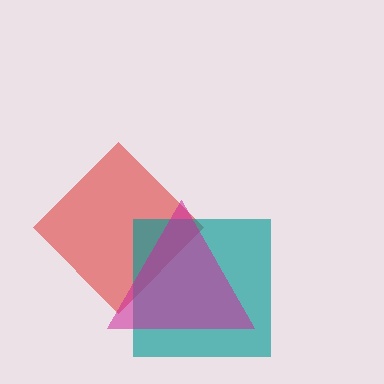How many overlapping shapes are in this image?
There are 3 overlapping shapes in the image.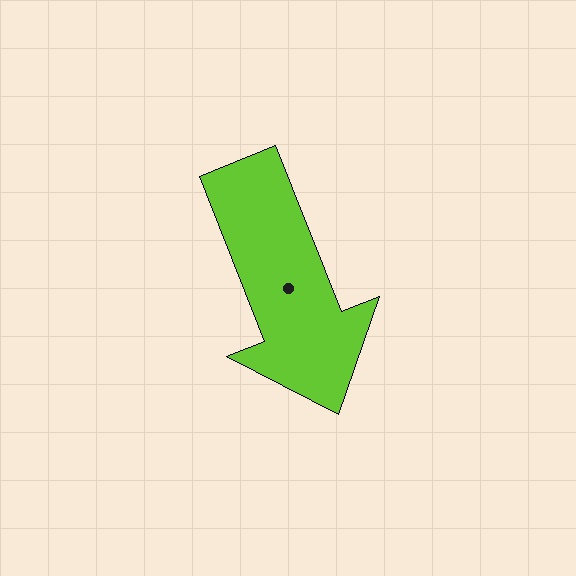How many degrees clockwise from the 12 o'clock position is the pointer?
Approximately 158 degrees.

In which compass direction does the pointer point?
South.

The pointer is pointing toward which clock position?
Roughly 5 o'clock.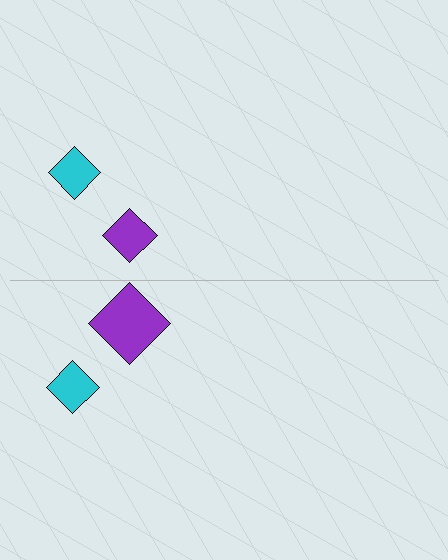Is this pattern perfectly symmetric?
No, the pattern is not perfectly symmetric. The purple diamond on the bottom side has a different size than its mirror counterpart.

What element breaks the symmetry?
The purple diamond on the bottom side has a different size than its mirror counterpart.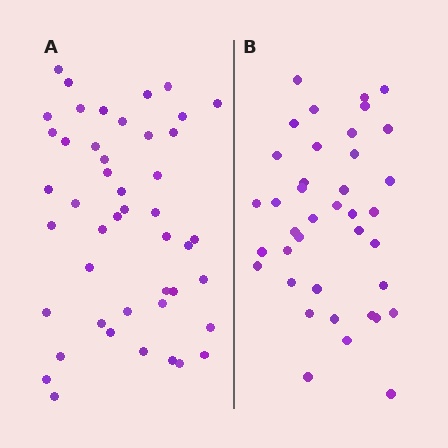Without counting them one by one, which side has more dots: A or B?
Region A (the left region) has more dots.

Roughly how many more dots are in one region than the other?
Region A has roughly 8 or so more dots than region B.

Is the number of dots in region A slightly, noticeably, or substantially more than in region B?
Region A has only slightly more — the two regions are fairly close. The ratio is roughly 1.2 to 1.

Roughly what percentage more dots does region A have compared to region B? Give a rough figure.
About 20% more.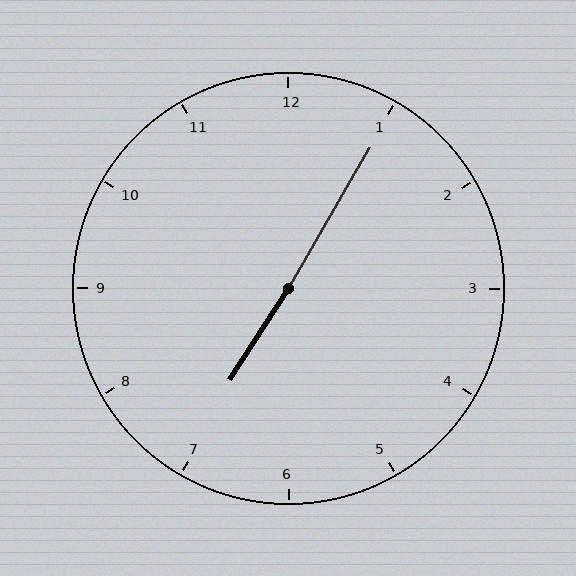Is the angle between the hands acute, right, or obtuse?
It is obtuse.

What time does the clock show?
7:05.